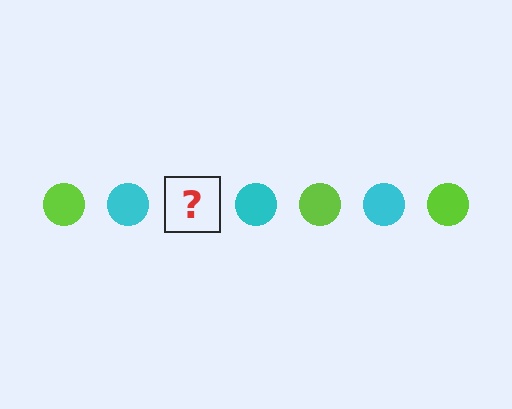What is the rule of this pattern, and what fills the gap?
The rule is that the pattern cycles through lime, cyan circles. The gap should be filled with a lime circle.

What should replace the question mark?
The question mark should be replaced with a lime circle.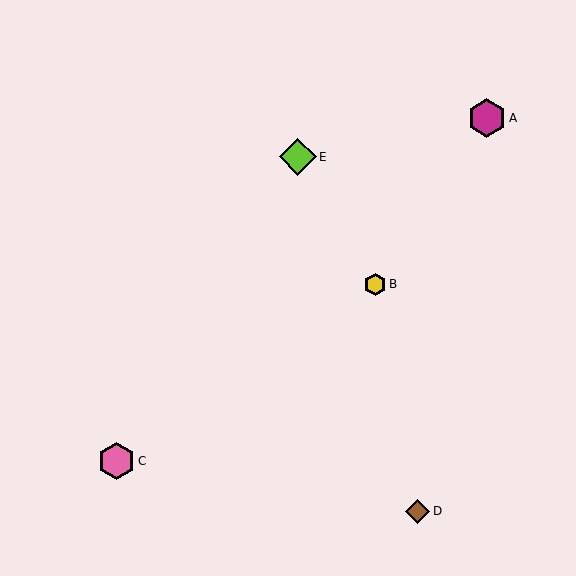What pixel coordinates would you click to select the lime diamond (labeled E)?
Click at (298, 157) to select the lime diamond E.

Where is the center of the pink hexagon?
The center of the pink hexagon is at (117, 461).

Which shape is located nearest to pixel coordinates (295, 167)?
The lime diamond (labeled E) at (298, 157) is nearest to that location.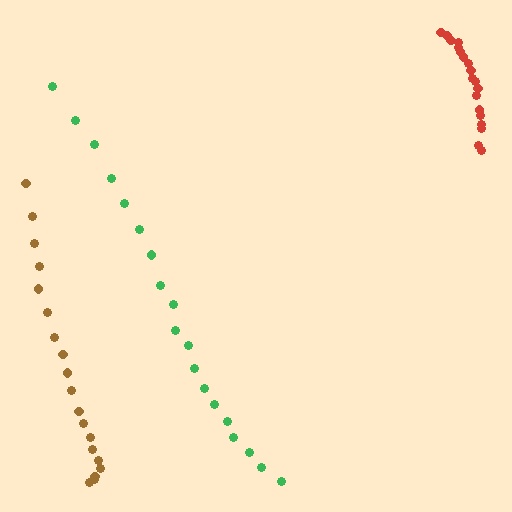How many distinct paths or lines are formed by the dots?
There are 3 distinct paths.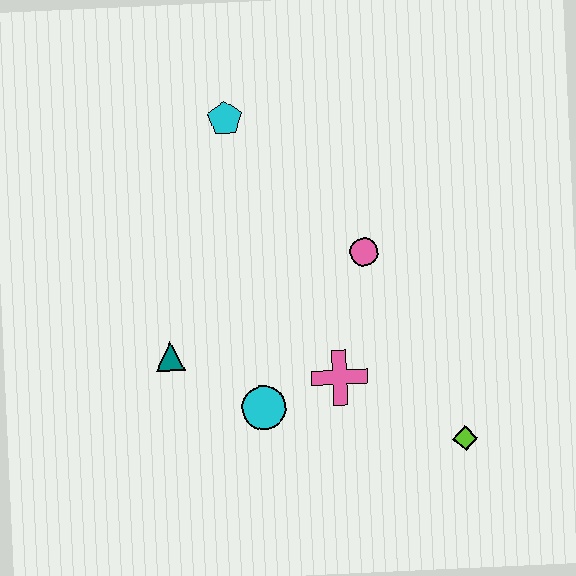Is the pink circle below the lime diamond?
No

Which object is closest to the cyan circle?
The pink cross is closest to the cyan circle.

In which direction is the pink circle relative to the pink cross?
The pink circle is above the pink cross.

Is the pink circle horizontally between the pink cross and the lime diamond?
Yes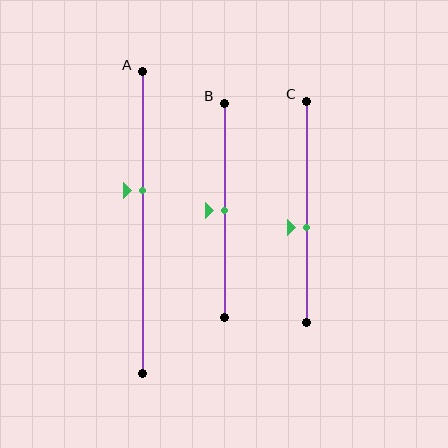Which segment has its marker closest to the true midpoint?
Segment B has its marker closest to the true midpoint.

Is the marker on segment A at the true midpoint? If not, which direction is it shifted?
No, the marker on segment A is shifted upward by about 11% of the segment length.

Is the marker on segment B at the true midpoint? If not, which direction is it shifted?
Yes, the marker on segment B is at the true midpoint.